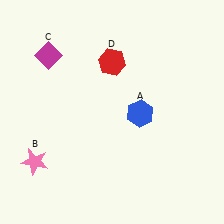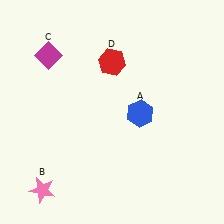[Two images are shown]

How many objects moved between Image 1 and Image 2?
1 object moved between the two images.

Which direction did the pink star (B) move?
The pink star (B) moved down.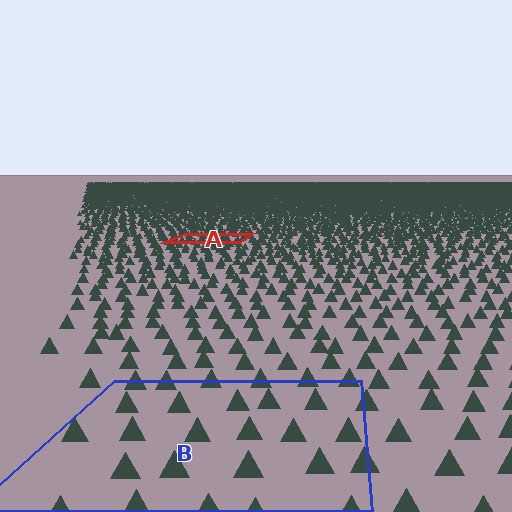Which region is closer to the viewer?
Region B is closer. The texture elements there are larger and more spread out.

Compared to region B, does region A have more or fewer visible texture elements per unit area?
Region A has more texture elements per unit area — they are packed more densely because it is farther away.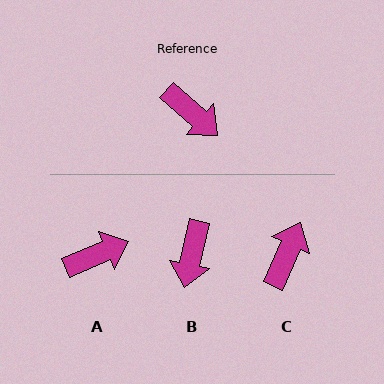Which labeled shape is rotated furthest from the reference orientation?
C, about 108 degrees away.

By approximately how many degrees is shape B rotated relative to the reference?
Approximately 61 degrees clockwise.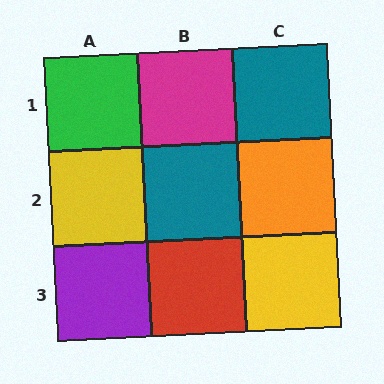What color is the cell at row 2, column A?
Yellow.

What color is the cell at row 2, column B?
Teal.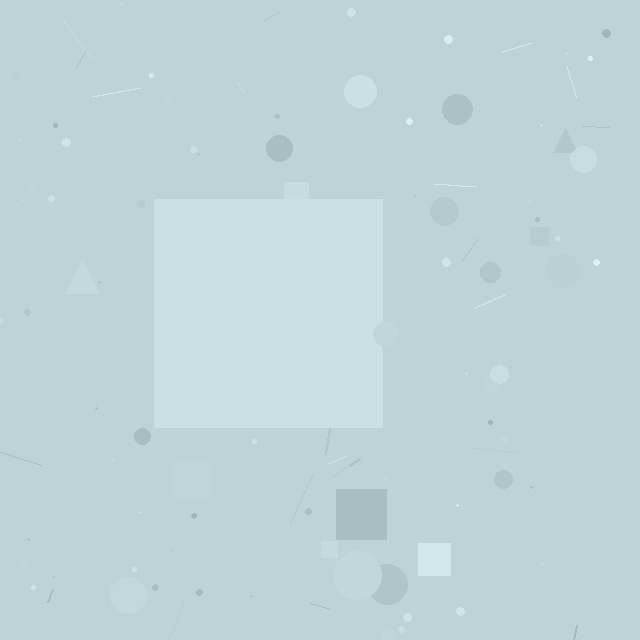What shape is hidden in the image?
A square is hidden in the image.